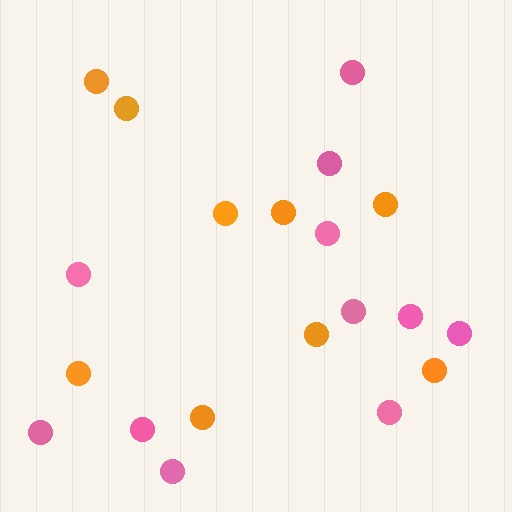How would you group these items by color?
There are 2 groups: one group of orange circles (9) and one group of pink circles (11).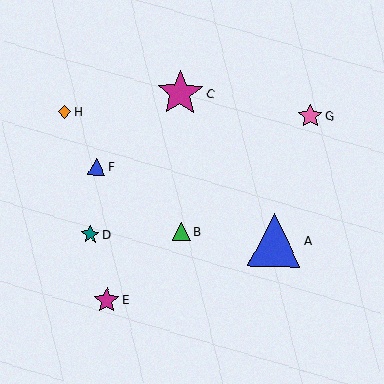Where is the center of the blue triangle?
The center of the blue triangle is at (96, 167).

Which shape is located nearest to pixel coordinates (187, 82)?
The magenta star (labeled C) at (180, 93) is nearest to that location.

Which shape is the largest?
The blue triangle (labeled A) is the largest.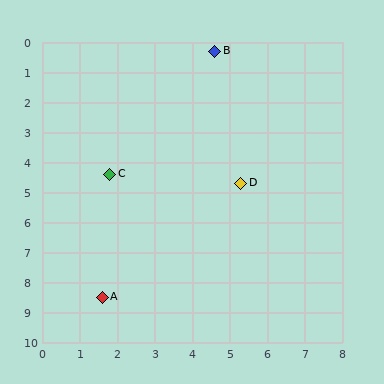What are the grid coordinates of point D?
Point D is at approximately (5.3, 4.7).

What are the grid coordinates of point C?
Point C is at approximately (1.8, 4.4).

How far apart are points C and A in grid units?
Points C and A are about 4.1 grid units apart.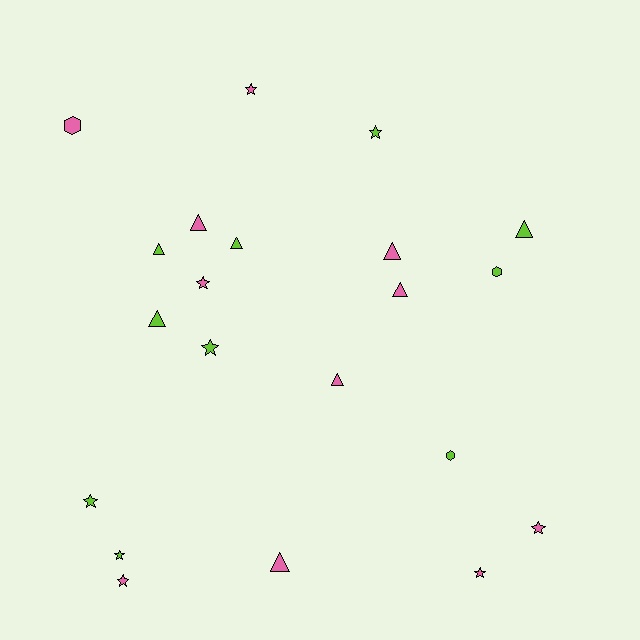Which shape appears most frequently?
Triangle, with 9 objects.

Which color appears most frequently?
Pink, with 11 objects.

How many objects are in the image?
There are 21 objects.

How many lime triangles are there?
There are 4 lime triangles.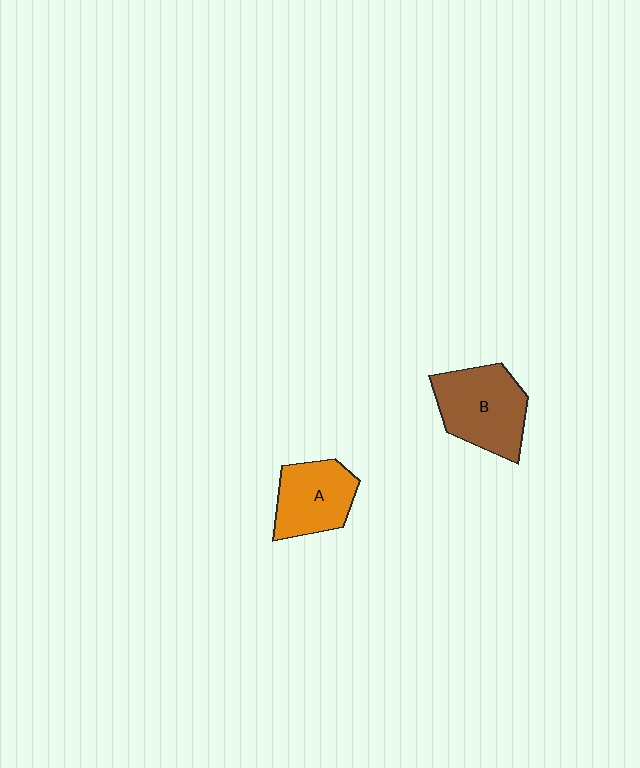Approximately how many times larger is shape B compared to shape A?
Approximately 1.3 times.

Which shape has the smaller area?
Shape A (orange).